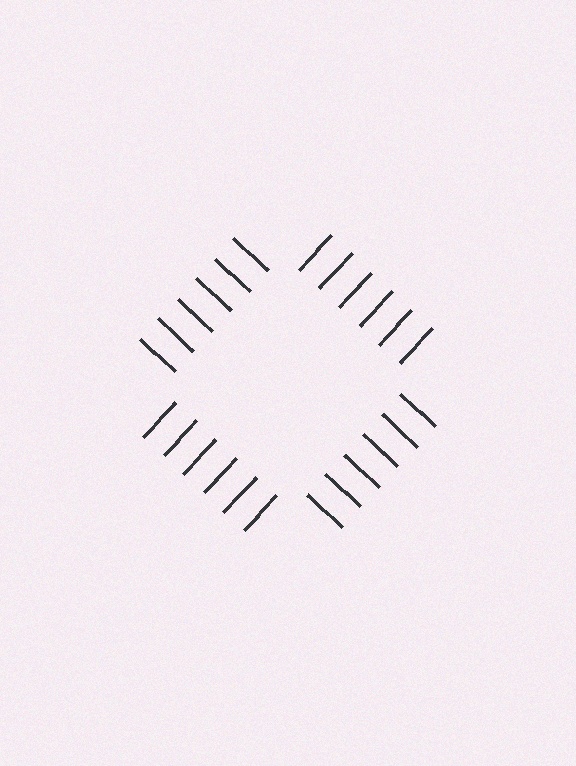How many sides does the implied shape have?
4 sides — the line-ends trace a square.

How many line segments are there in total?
24 — 6 along each of the 4 edges.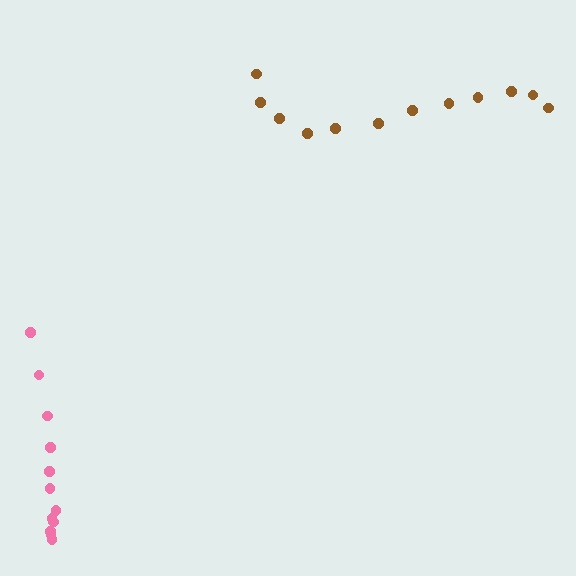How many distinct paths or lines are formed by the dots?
There are 2 distinct paths.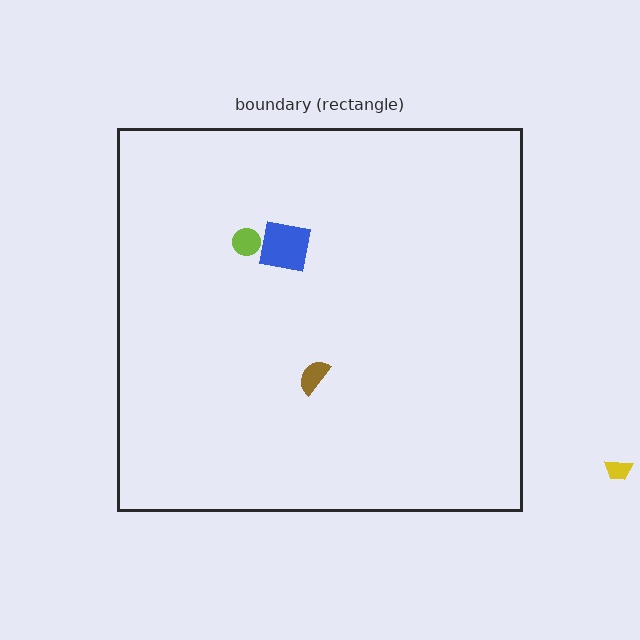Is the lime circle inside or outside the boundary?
Inside.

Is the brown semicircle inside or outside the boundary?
Inside.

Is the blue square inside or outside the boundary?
Inside.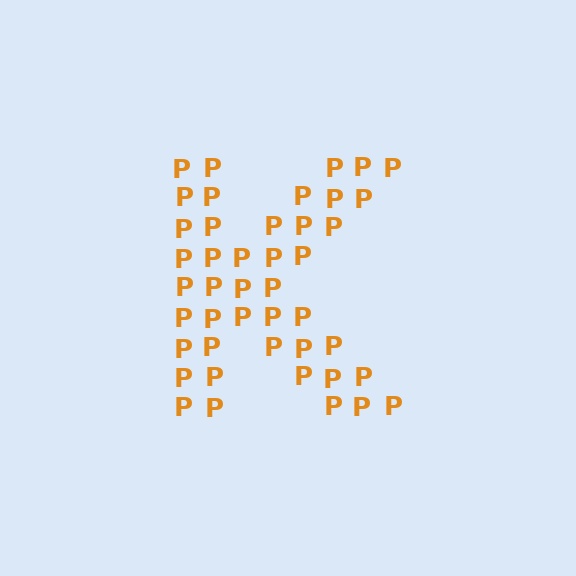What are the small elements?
The small elements are letter P's.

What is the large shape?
The large shape is the letter K.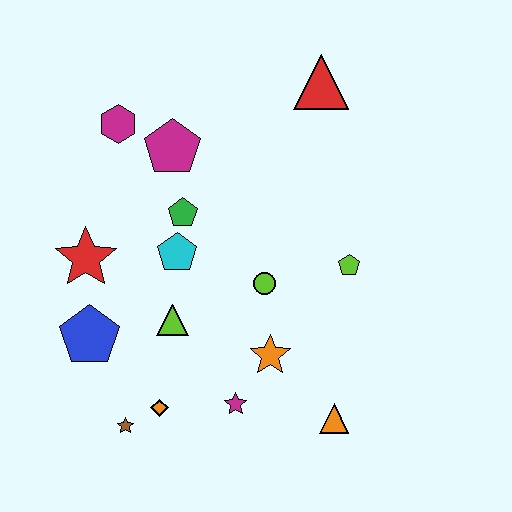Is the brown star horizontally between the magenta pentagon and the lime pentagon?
No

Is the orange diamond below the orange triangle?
No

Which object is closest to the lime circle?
The orange star is closest to the lime circle.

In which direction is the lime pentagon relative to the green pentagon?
The lime pentagon is to the right of the green pentagon.